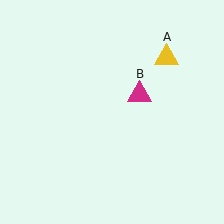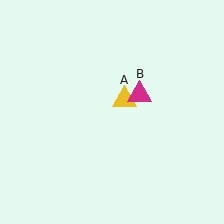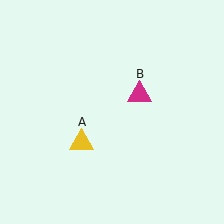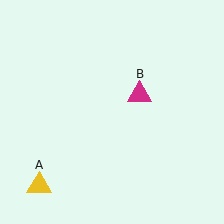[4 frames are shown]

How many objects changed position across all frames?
1 object changed position: yellow triangle (object A).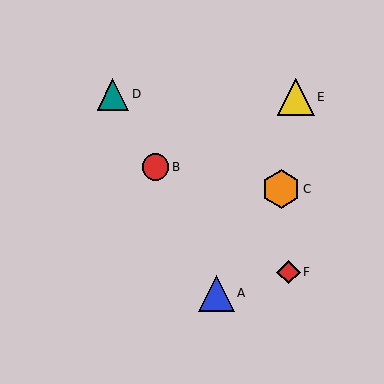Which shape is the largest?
The orange hexagon (labeled C) is the largest.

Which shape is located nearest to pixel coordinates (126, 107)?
The teal triangle (labeled D) at (113, 94) is nearest to that location.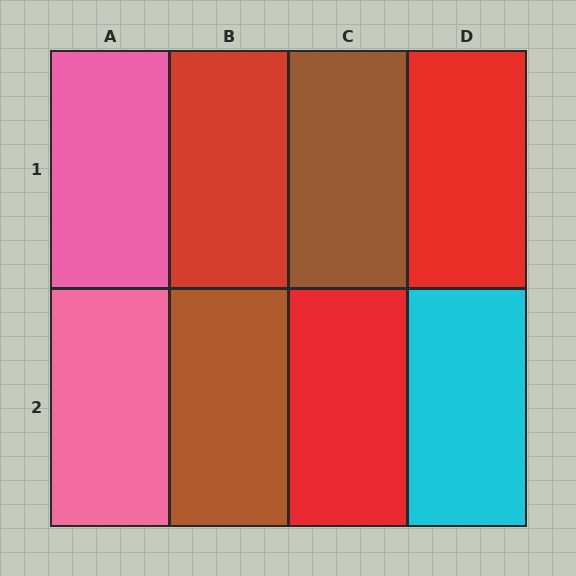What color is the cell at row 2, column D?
Cyan.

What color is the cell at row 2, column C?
Red.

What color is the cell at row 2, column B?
Brown.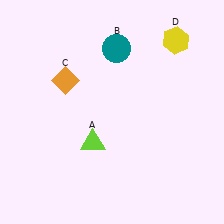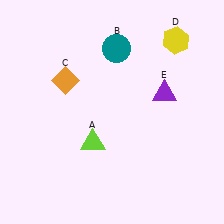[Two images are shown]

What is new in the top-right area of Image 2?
A purple triangle (E) was added in the top-right area of Image 2.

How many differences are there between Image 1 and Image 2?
There is 1 difference between the two images.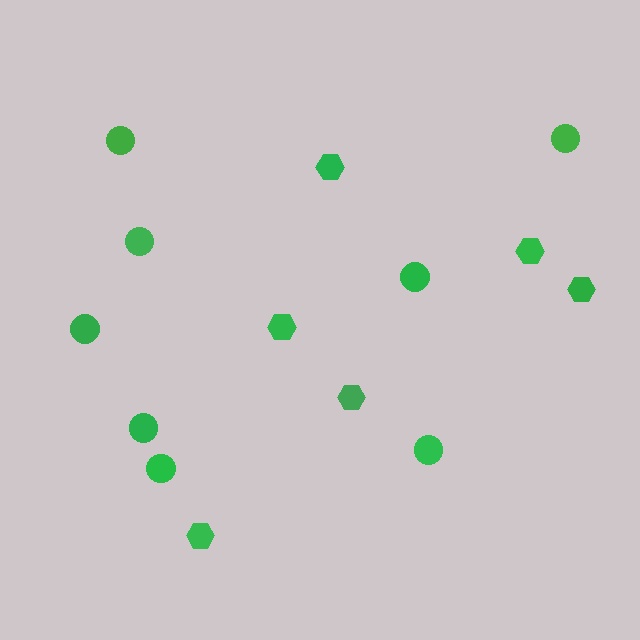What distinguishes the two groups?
There are 2 groups: one group of circles (8) and one group of hexagons (6).